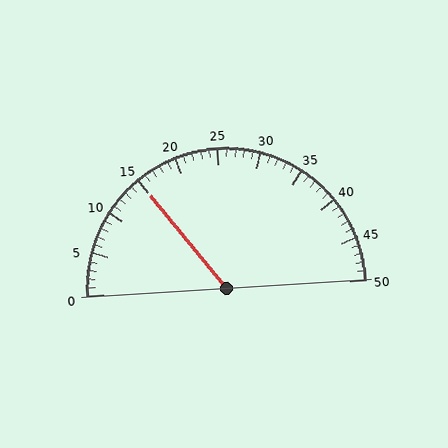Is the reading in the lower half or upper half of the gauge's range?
The reading is in the lower half of the range (0 to 50).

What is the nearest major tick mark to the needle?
The nearest major tick mark is 15.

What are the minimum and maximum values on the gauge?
The gauge ranges from 0 to 50.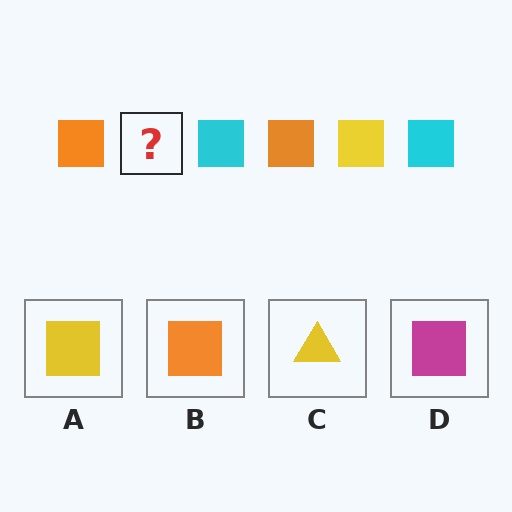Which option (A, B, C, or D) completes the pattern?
A.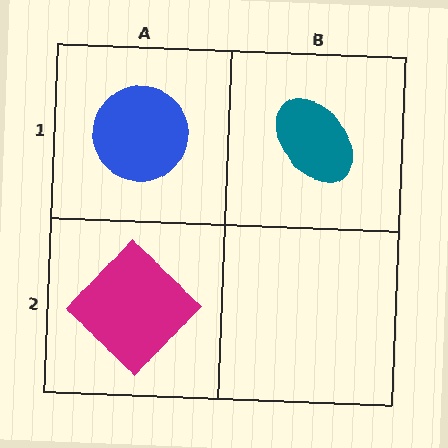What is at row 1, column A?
A blue circle.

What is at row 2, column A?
A magenta diamond.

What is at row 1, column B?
A teal ellipse.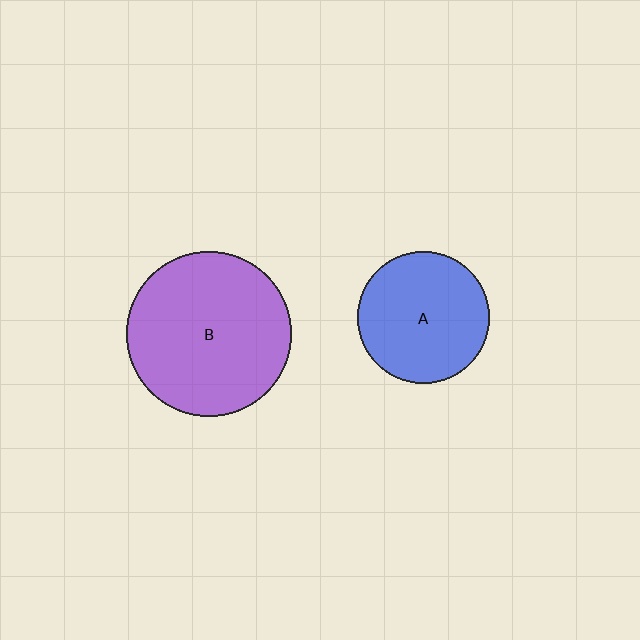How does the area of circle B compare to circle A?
Approximately 1.6 times.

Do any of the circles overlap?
No, none of the circles overlap.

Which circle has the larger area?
Circle B (purple).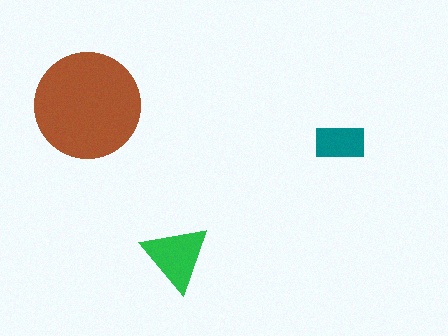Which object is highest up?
The brown circle is topmost.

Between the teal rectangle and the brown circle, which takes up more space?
The brown circle.